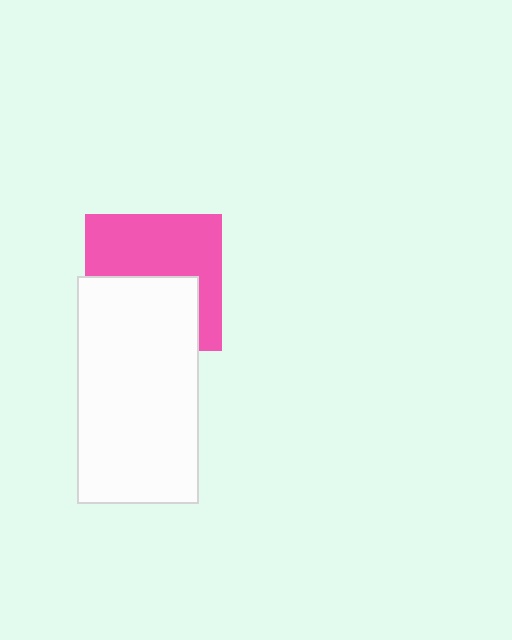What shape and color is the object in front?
The object in front is a white rectangle.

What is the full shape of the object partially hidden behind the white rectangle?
The partially hidden object is a pink square.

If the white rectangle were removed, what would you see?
You would see the complete pink square.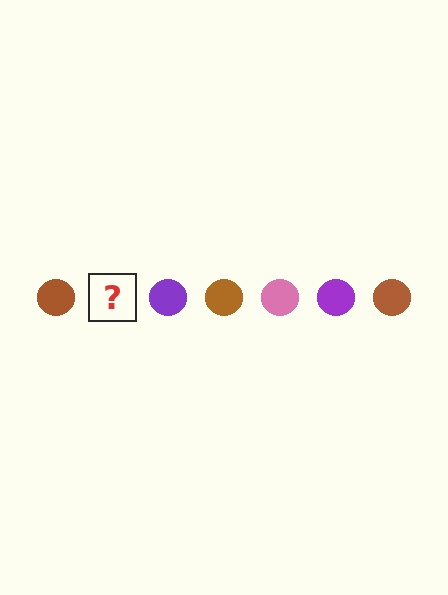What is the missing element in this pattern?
The missing element is a pink circle.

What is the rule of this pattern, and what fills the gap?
The rule is that the pattern cycles through brown, pink, purple circles. The gap should be filled with a pink circle.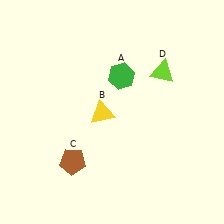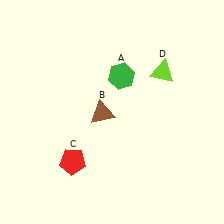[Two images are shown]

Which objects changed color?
B changed from yellow to brown. C changed from brown to red.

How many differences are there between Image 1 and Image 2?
There are 2 differences between the two images.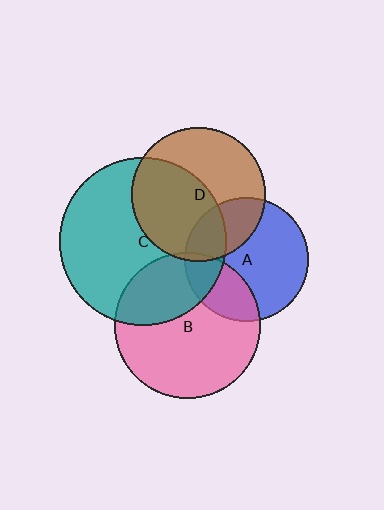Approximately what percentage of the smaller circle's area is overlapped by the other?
Approximately 30%.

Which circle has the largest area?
Circle C (teal).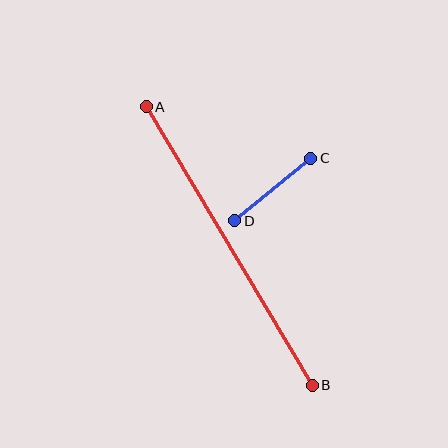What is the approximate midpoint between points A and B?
The midpoint is at approximately (229, 246) pixels.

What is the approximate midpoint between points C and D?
The midpoint is at approximately (273, 190) pixels.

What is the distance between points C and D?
The distance is approximately 98 pixels.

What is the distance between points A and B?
The distance is approximately 324 pixels.